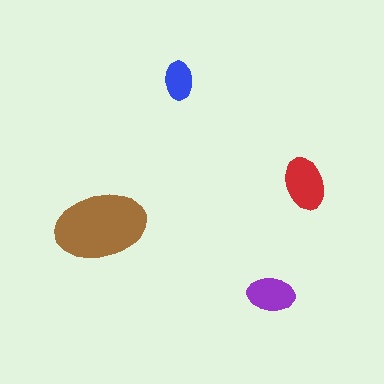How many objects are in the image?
There are 4 objects in the image.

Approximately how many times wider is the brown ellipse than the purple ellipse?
About 2 times wider.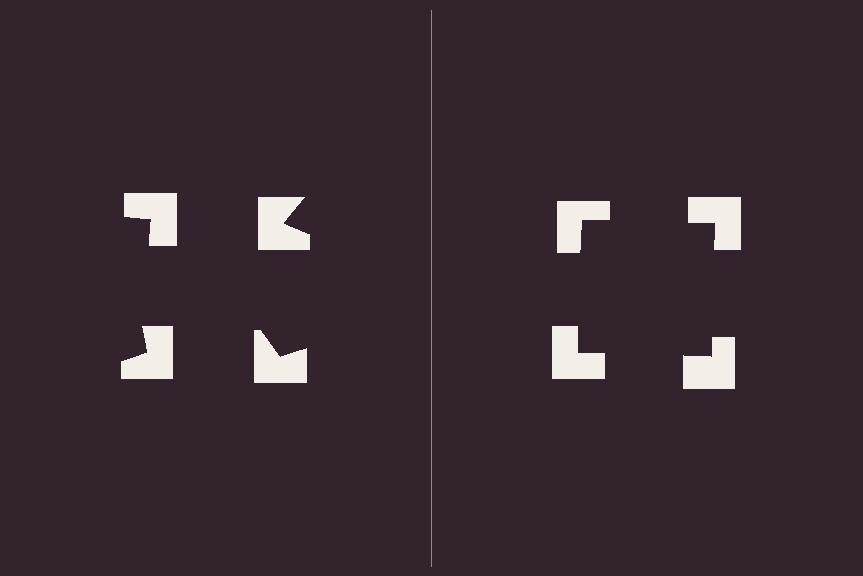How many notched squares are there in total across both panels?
8 — 4 on each side.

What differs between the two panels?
The notched squares are positioned identically on both sides; only the wedge orientations differ. On the right they align to a square; on the left they are misaligned.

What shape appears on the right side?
An illusory square.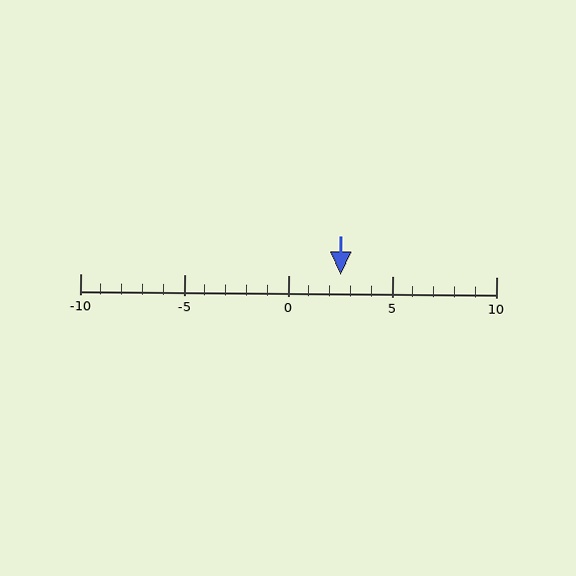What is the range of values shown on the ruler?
The ruler shows values from -10 to 10.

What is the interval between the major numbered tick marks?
The major tick marks are spaced 5 units apart.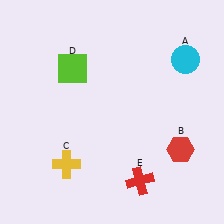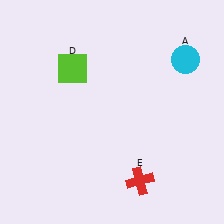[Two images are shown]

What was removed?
The yellow cross (C), the red hexagon (B) were removed in Image 2.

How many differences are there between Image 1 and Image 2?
There are 2 differences between the two images.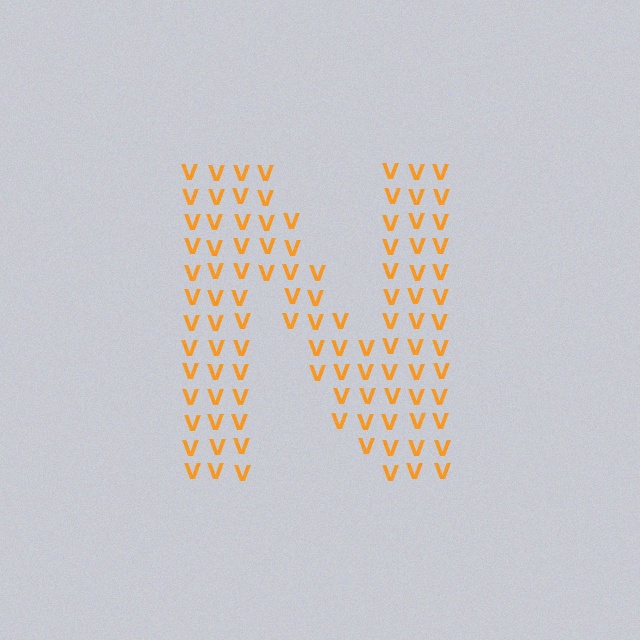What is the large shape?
The large shape is the letter N.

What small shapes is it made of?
It is made of small letter V's.